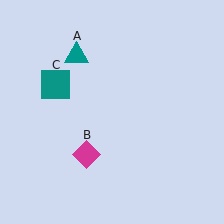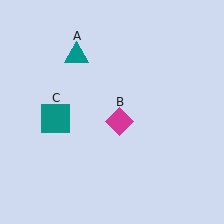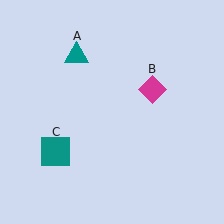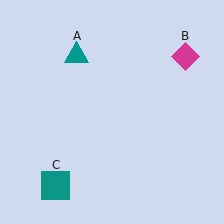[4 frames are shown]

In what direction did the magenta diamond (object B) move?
The magenta diamond (object B) moved up and to the right.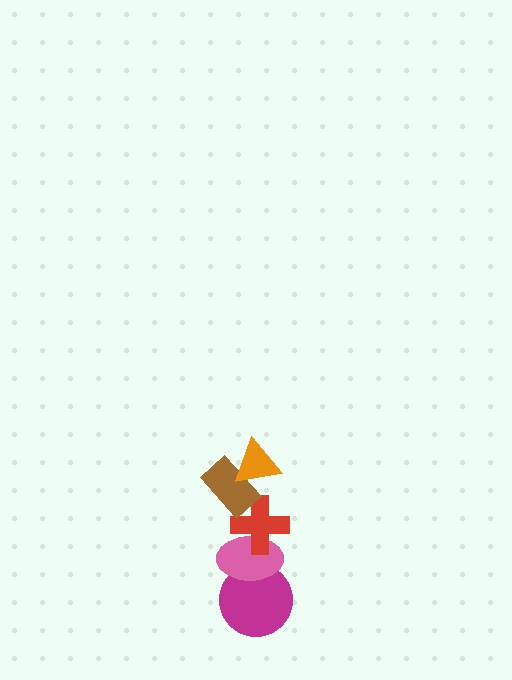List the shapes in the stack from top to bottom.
From top to bottom: the orange triangle, the brown rectangle, the red cross, the pink ellipse, the magenta circle.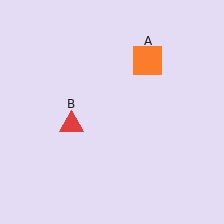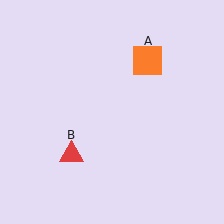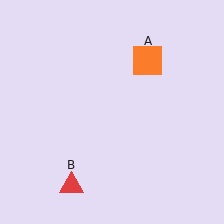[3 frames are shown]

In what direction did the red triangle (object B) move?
The red triangle (object B) moved down.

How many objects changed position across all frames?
1 object changed position: red triangle (object B).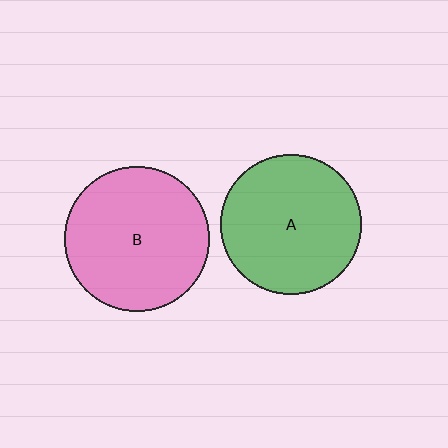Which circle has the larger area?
Circle B (pink).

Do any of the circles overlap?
No, none of the circles overlap.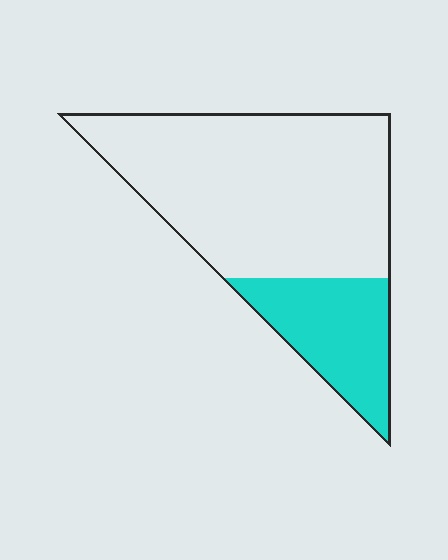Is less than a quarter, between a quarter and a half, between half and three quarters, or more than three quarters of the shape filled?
Between a quarter and a half.